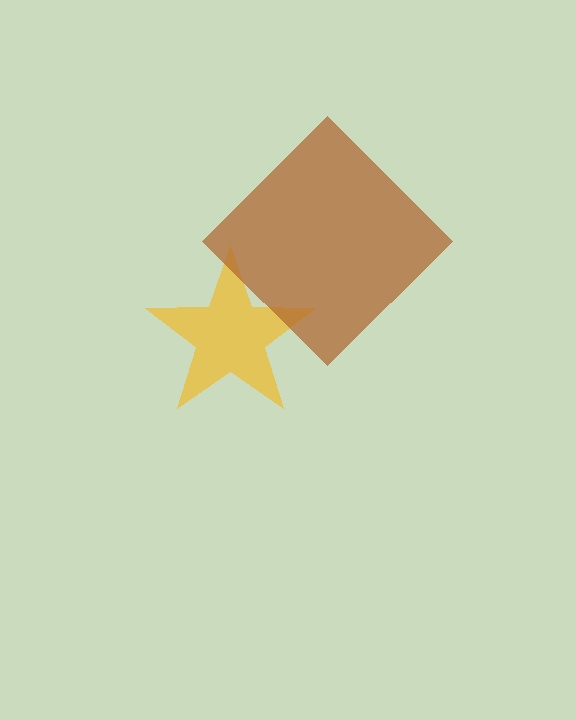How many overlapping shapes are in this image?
There are 2 overlapping shapes in the image.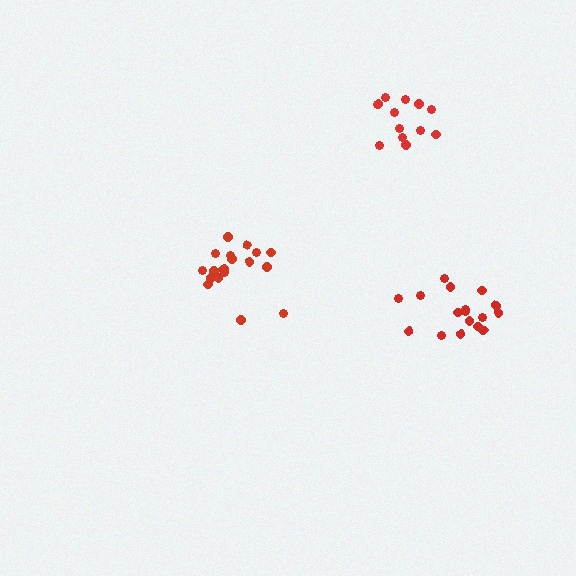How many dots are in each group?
Group 1: 19 dots, Group 2: 13 dots, Group 3: 17 dots (49 total).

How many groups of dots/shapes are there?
There are 3 groups.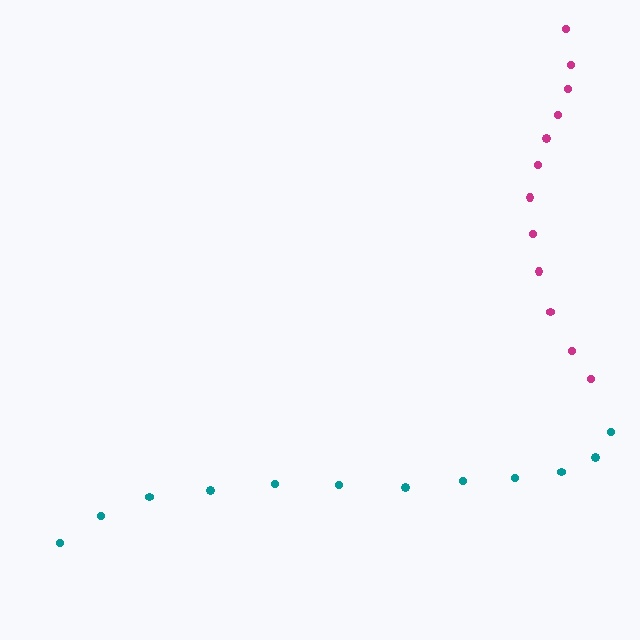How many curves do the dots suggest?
There are 2 distinct paths.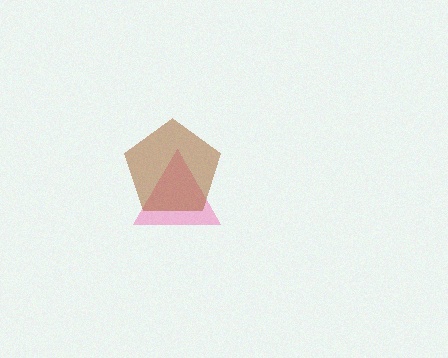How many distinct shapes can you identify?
There are 2 distinct shapes: a pink triangle, a brown pentagon.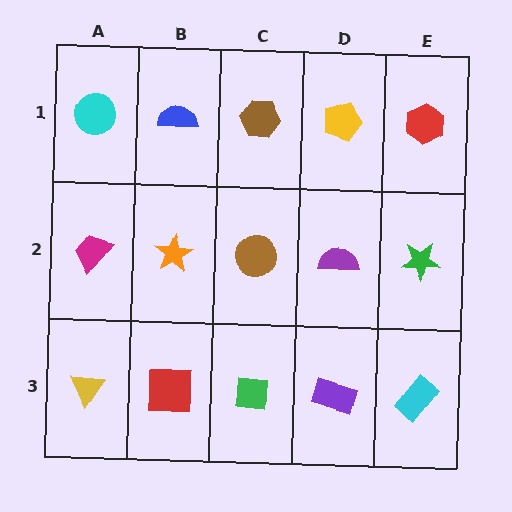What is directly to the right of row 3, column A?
A red square.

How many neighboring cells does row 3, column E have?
2.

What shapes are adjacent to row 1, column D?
A purple semicircle (row 2, column D), a brown hexagon (row 1, column C), a red hexagon (row 1, column E).